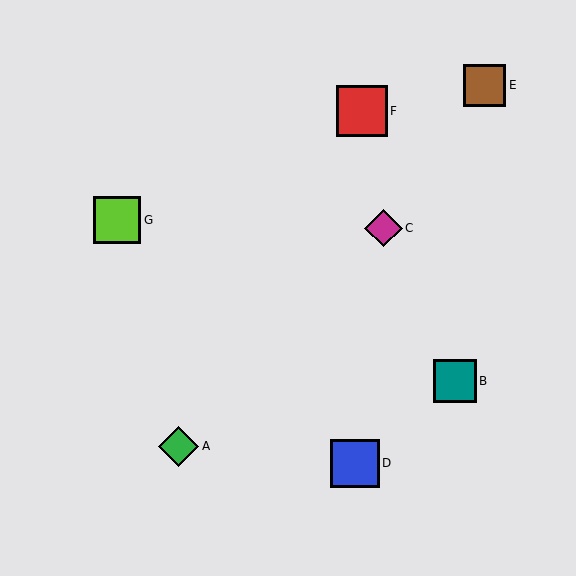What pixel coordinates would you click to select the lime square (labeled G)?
Click at (117, 220) to select the lime square G.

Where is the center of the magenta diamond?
The center of the magenta diamond is at (384, 228).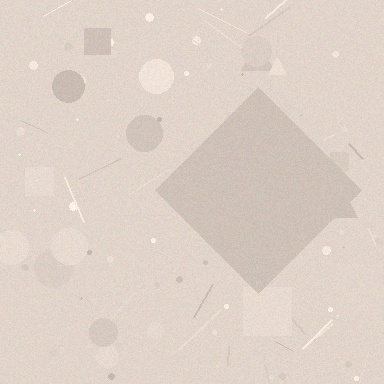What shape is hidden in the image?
A diamond is hidden in the image.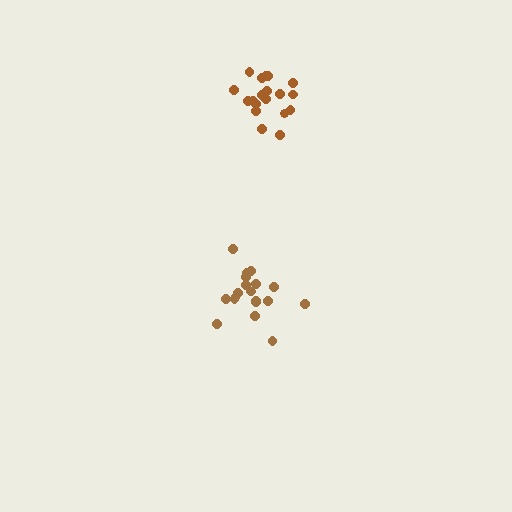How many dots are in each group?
Group 1: 19 dots, Group 2: 19 dots (38 total).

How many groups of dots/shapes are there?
There are 2 groups.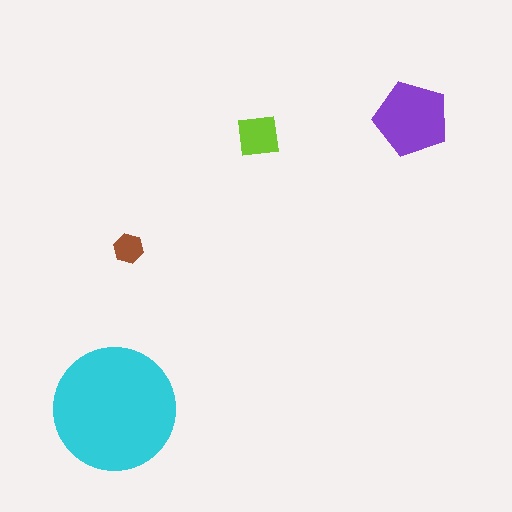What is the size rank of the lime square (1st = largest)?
3rd.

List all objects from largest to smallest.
The cyan circle, the purple pentagon, the lime square, the brown hexagon.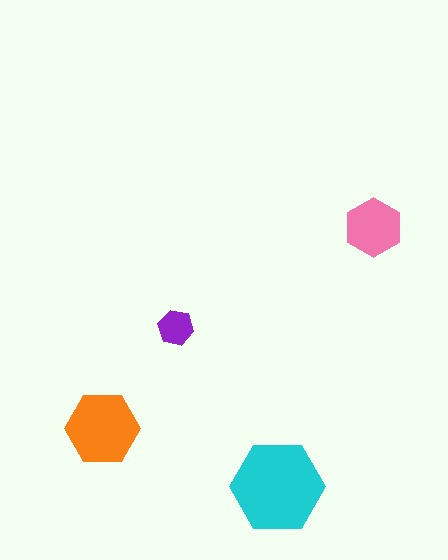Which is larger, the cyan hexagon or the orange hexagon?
The cyan one.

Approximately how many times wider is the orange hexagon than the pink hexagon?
About 1.5 times wider.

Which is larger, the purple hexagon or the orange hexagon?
The orange one.